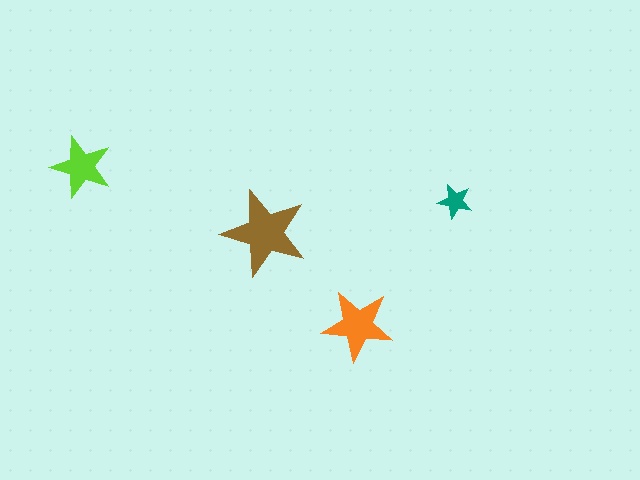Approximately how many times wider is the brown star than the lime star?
About 1.5 times wider.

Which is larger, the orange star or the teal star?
The orange one.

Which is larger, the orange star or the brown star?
The brown one.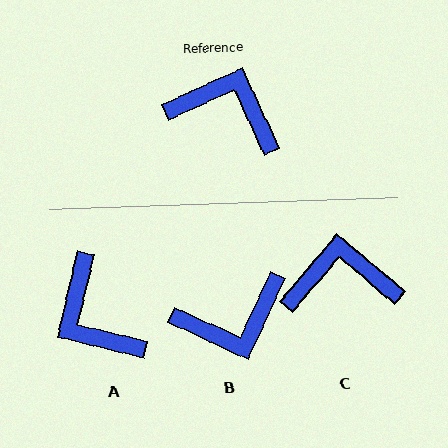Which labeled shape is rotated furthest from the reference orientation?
A, about 142 degrees away.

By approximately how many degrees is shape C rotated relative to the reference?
Approximately 25 degrees counter-clockwise.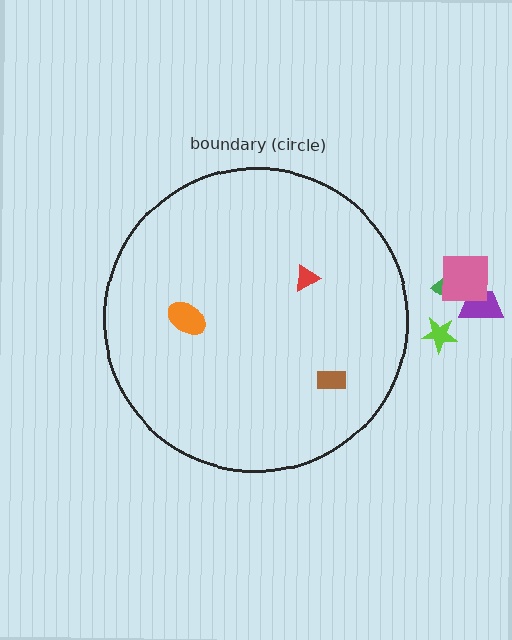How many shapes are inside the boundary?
3 inside, 4 outside.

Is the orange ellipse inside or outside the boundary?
Inside.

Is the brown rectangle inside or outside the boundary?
Inside.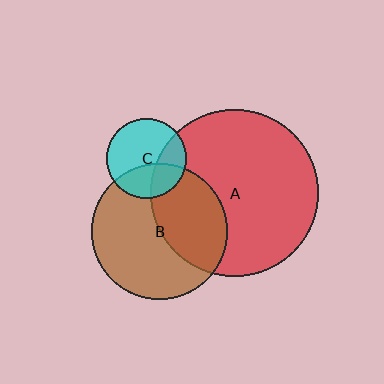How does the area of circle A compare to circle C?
Approximately 4.4 times.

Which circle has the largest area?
Circle A (red).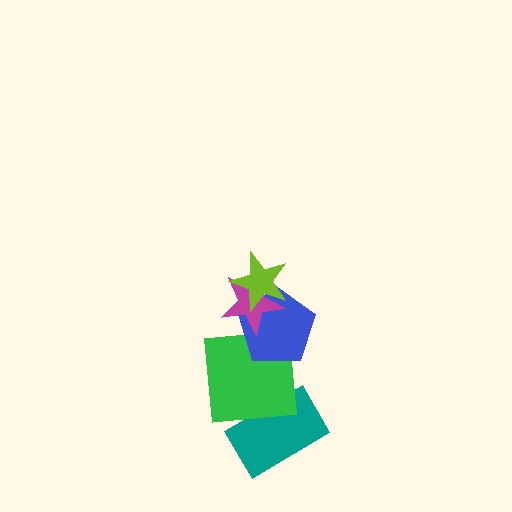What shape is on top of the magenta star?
The lime star is on top of the magenta star.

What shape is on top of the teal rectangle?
The green square is on top of the teal rectangle.